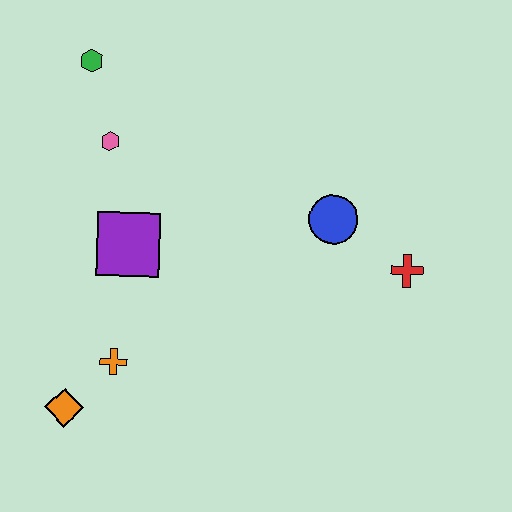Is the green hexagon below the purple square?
No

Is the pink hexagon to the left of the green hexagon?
No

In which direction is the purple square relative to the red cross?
The purple square is to the left of the red cross.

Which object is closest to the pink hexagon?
The green hexagon is closest to the pink hexagon.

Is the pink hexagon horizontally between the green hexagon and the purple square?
Yes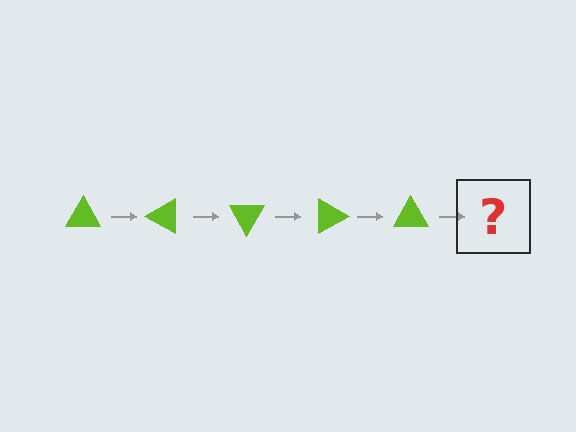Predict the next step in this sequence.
The next step is a lime triangle rotated 150 degrees.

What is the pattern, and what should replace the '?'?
The pattern is that the triangle rotates 30 degrees each step. The '?' should be a lime triangle rotated 150 degrees.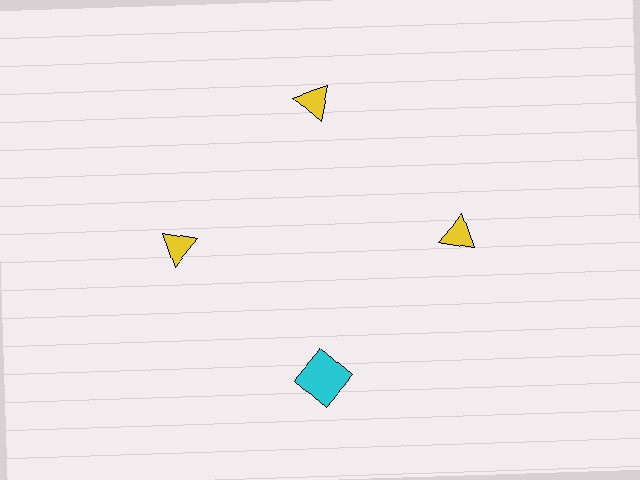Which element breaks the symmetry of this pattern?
The cyan square at roughly the 6 o'clock position breaks the symmetry. All other shapes are yellow triangles.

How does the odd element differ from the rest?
It differs in both color (cyan instead of yellow) and shape (square instead of triangle).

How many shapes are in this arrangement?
There are 4 shapes arranged in a ring pattern.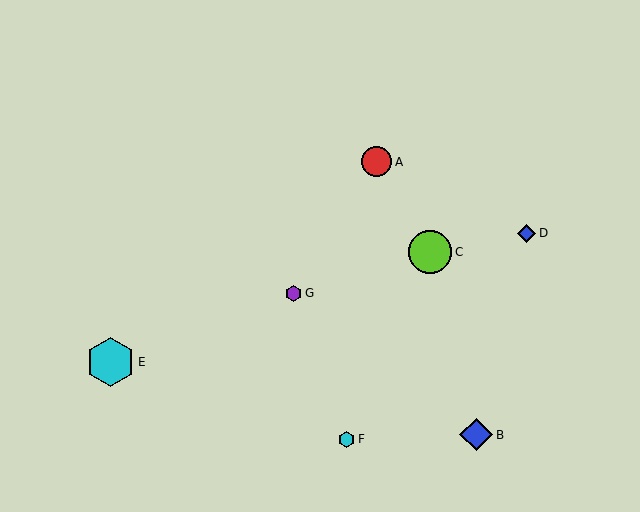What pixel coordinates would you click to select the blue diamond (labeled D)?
Click at (526, 233) to select the blue diamond D.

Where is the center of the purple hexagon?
The center of the purple hexagon is at (294, 293).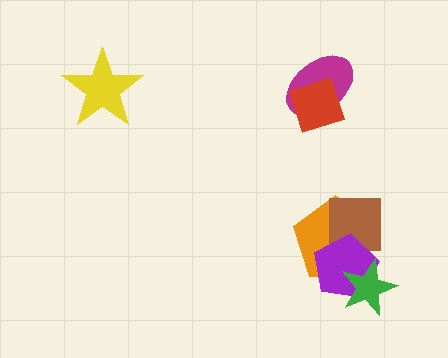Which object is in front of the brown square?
The purple pentagon is in front of the brown square.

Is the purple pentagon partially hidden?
Yes, it is partially covered by another shape.